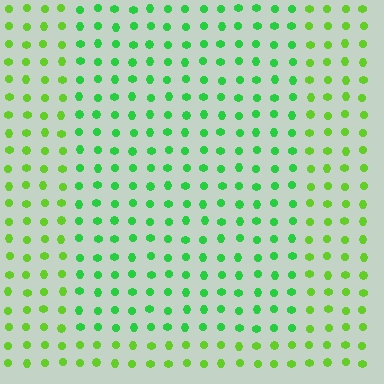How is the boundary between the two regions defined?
The boundary is defined purely by a slight shift in hue (about 30 degrees). Spacing, size, and orientation are identical on both sides.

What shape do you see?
I see a rectangle.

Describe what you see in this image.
The image is filled with small lime elements in a uniform arrangement. A rectangle-shaped region is visible where the elements are tinted to a slightly different hue, forming a subtle color boundary.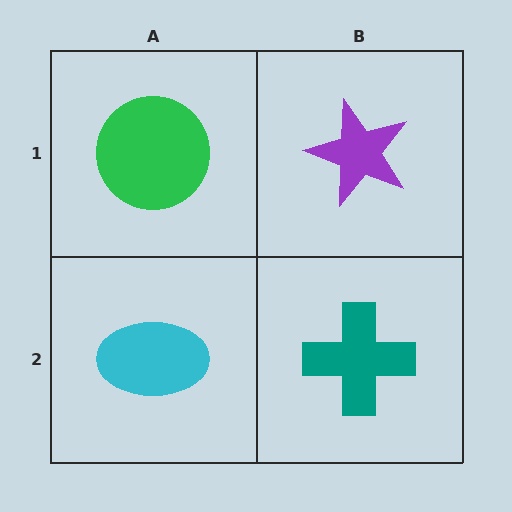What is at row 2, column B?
A teal cross.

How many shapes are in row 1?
2 shapes.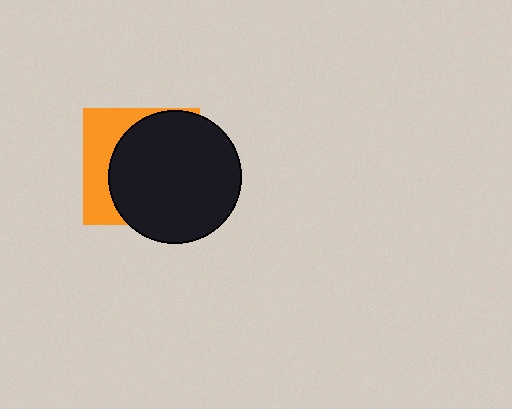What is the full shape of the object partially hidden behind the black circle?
The partially hidden object is an orange square.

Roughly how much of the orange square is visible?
A small part of it is visible (roughly 32%).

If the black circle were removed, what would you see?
You would see the complete orange square.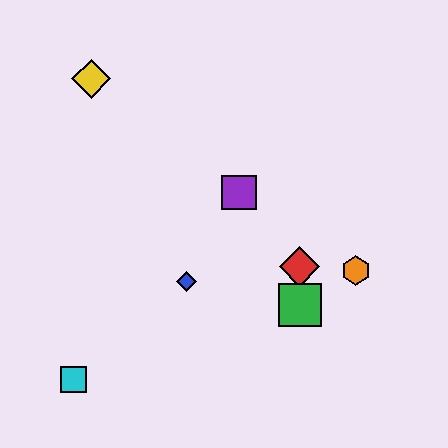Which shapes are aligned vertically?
The red diamond, the green square are aligned vertically.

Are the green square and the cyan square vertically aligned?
No, the green square is at x≈300 and the cyan square is at x≈74.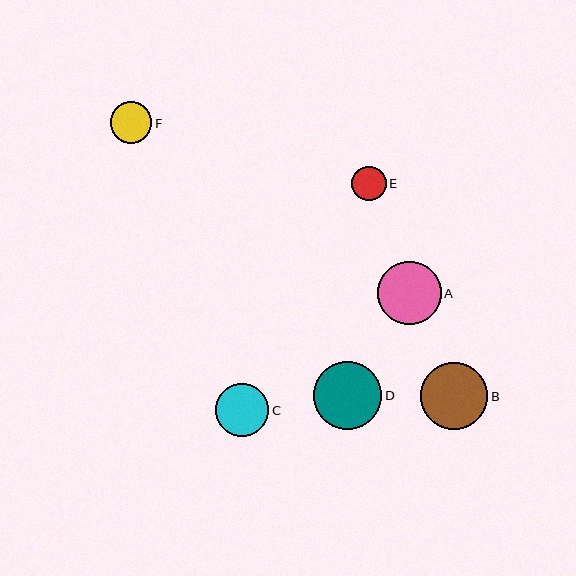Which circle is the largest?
Circle D is the largest with a size of approximately 68 pixels.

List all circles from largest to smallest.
From largest to smallest: D, B, A, C, F, E.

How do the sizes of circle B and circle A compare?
Circle B and circle A are approximately the same size.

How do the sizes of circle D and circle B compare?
Circle D and circle B are approximately the same size.